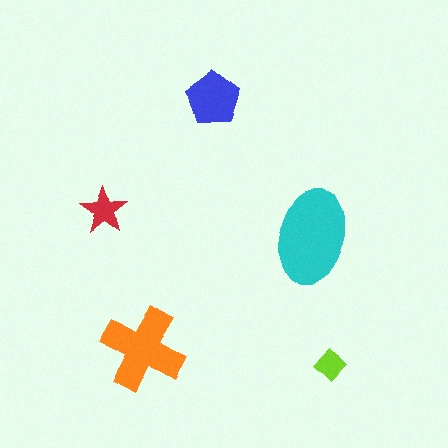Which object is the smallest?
The lime diamond.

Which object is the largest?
The cyan ellipse.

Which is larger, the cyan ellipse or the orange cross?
The cyan ellipse.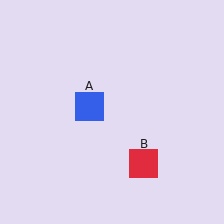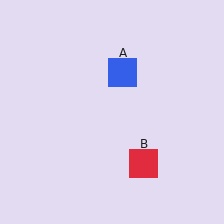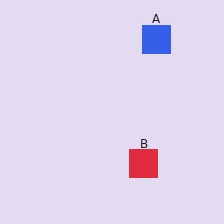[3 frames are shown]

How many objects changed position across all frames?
1 object changed position: blue square (object A).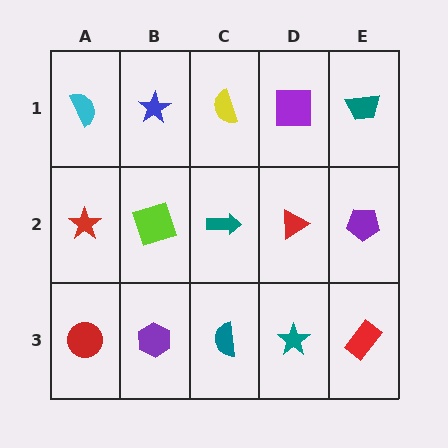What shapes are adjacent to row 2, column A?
A cyan semicircle (row 1, column A), a red circle (row 3, column A), a lime square (row 2, column B).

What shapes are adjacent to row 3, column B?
A lime square (row 2, column B), a red circle (row 3, column A), a teal semicircle (row 3, column C).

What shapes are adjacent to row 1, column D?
A red triangle (row 2, column D), a yellow semicircle (row 1, column C), a teal trapezoid (row 1, column E).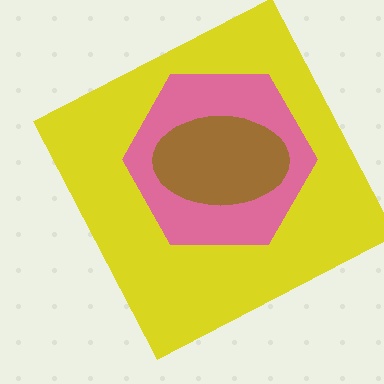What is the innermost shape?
The brown ellipse.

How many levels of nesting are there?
3.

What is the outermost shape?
The yellow square.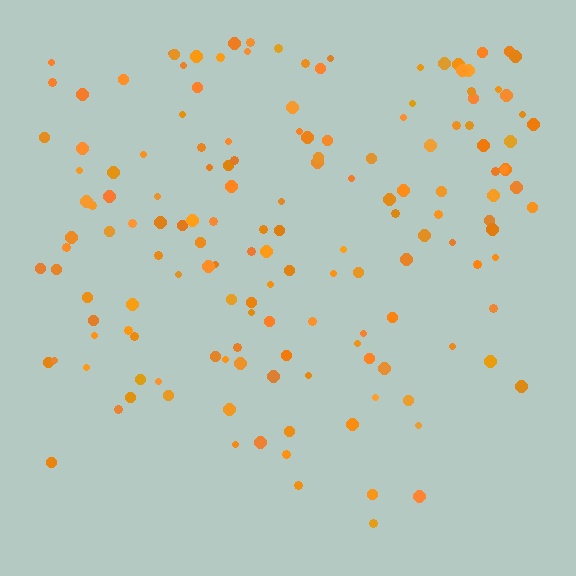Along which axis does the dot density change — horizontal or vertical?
Vertical.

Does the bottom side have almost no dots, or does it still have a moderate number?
Still a moderate number, just noticeably fewer than the top.